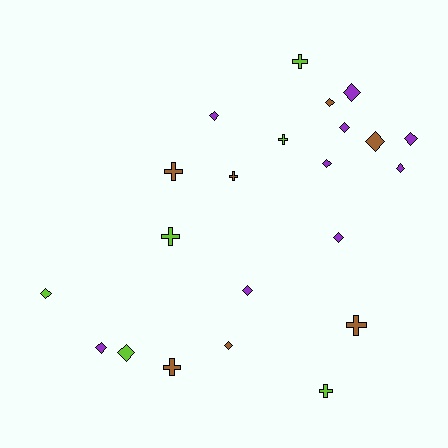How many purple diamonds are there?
There are 9 purple diamonds.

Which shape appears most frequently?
Diamond, with 14 objects.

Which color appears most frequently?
Purple, with 9 objects.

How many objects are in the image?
There are 22 objects.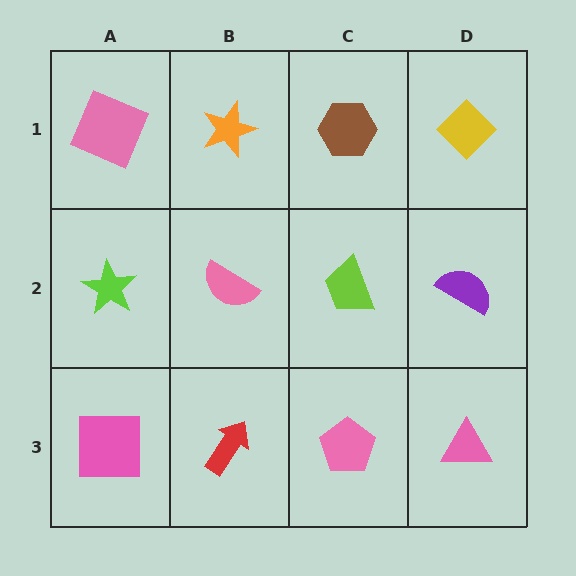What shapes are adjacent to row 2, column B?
An orange star (row 1, column B), a red arrow (row 3, column B), a lime star (row 2, column A), a lime trapezoid (row 2, column C).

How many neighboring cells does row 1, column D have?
2.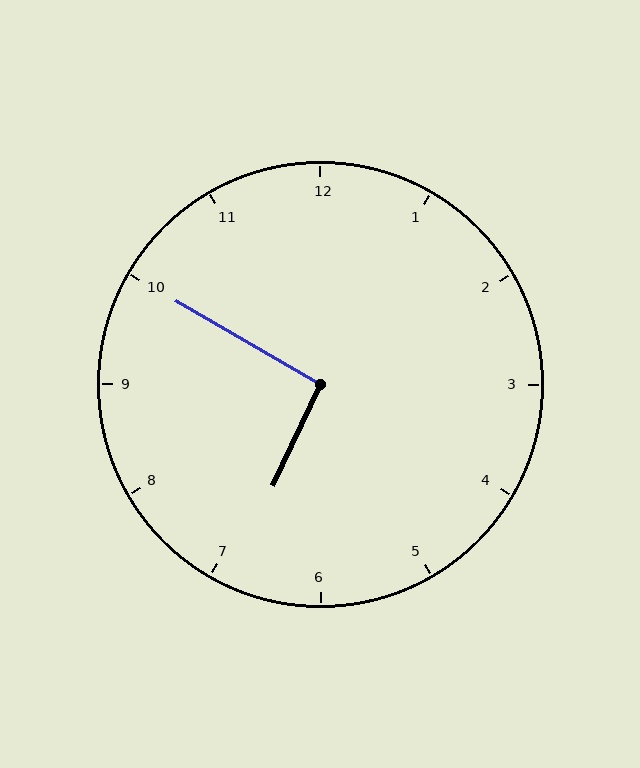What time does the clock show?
6:50.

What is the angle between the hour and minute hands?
Approximately 95 degrees.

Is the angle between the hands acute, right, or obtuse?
It is right.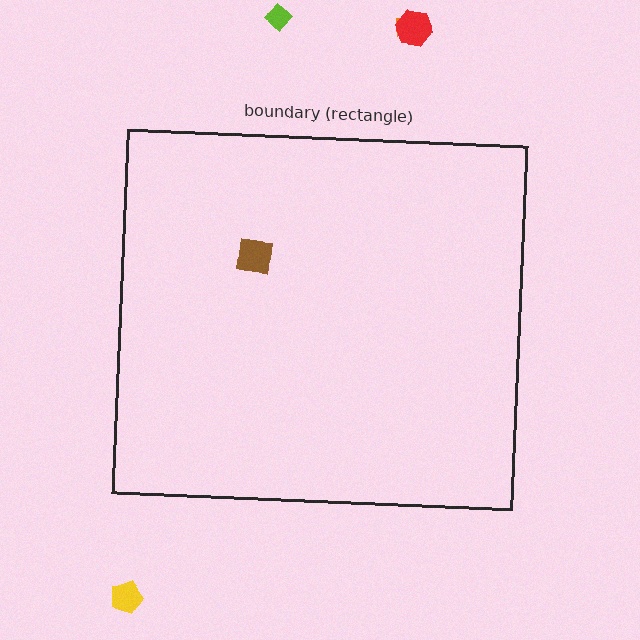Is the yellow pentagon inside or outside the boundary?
Outside.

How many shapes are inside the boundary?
1 inside, 4 outside.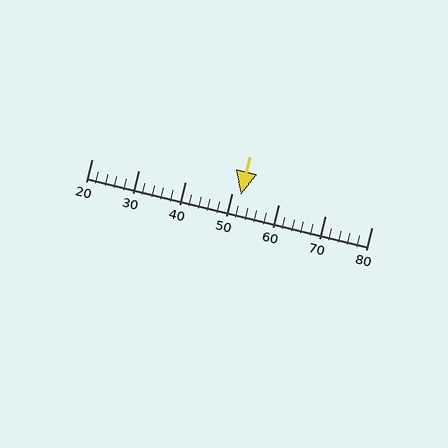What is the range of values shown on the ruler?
The ruler shows values from 20 to 80.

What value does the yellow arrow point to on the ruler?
The yellow arrow points to approximately 52.